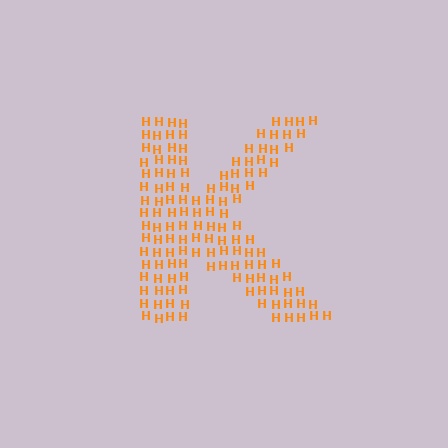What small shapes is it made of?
It is made of small letter H's.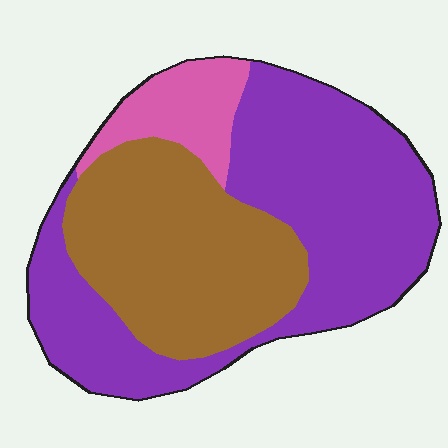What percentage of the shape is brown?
Brown takes up between a third and a half of the shape.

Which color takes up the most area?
Purple, at roughly 50%.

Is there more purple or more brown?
Purple.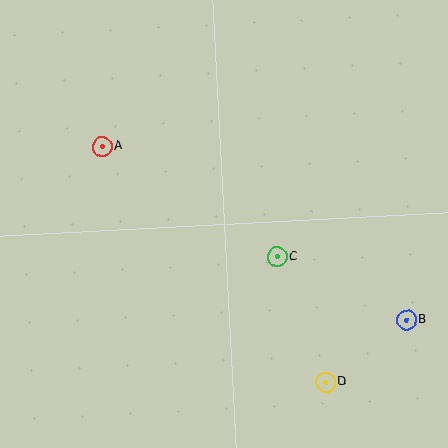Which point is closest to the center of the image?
Point C at (277, 257) is closest to the center.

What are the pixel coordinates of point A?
Point A is at (102, 147).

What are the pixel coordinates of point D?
Point D is at (326, 382).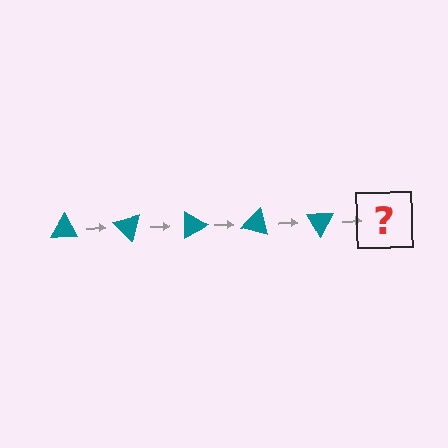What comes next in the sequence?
The next element should be a teal triangle rotated 225 degrees.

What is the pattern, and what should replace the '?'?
The pattern is that the triangle rotates 45 degrees each step. The '?' should be a teal triangle rotated 225 degrees.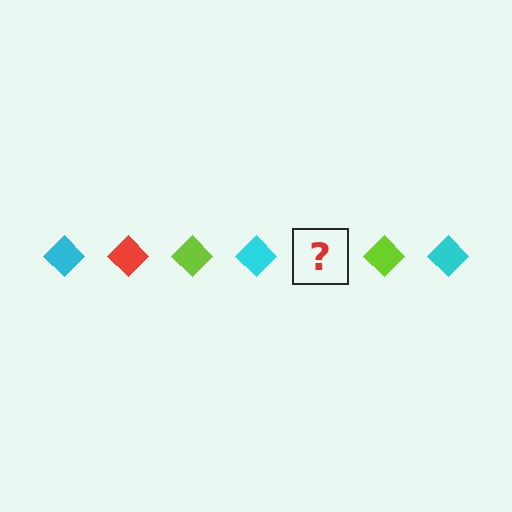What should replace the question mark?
The question mark should be replaced with a red diamond.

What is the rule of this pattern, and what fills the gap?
The rule is that the pattern cycles through cyan, red, lime diamonds. The gap should be filled with a red diamond.